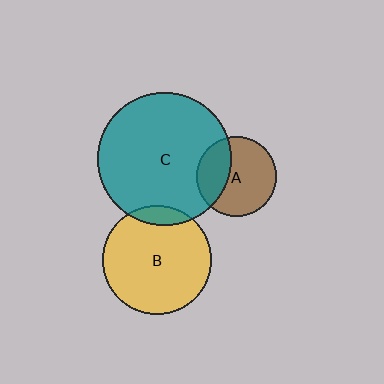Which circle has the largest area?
Circle C (teal).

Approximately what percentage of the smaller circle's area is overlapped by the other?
Approximately 10%.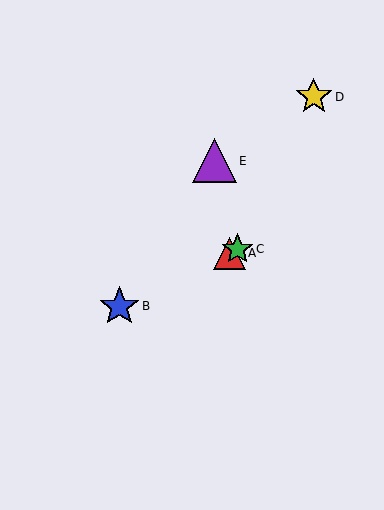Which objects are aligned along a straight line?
Objects A, B, C are aligned along a straight line.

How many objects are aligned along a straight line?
3 objects (A, B, C) are aligned along a straight line.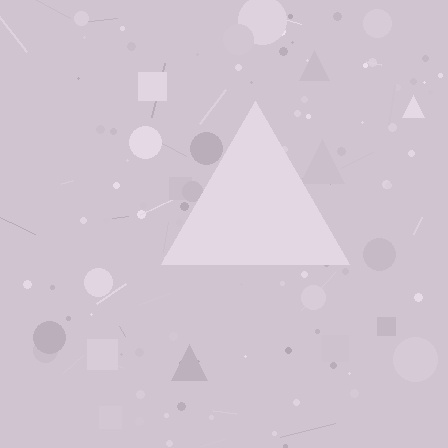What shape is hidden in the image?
A triangle is hidden in the image.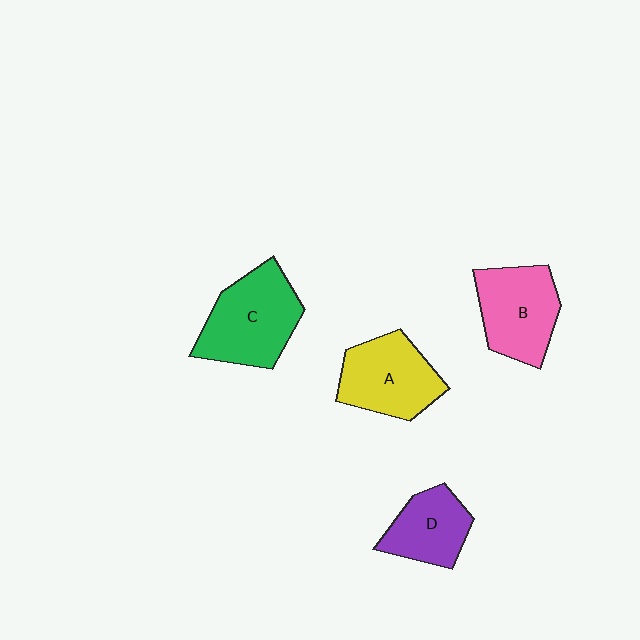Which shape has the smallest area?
Shape D (purple).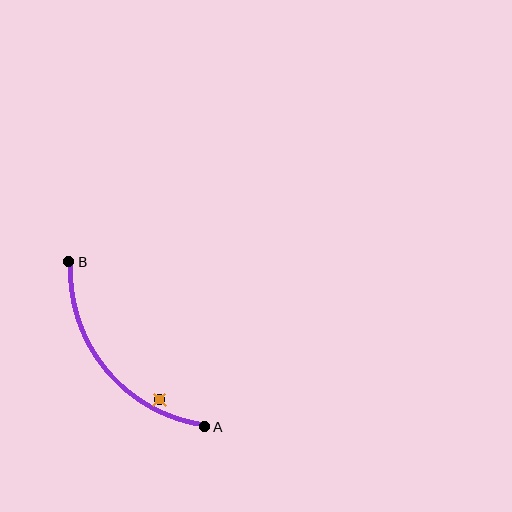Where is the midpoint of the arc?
The arc midpoint is the point on the curve farthest from the straight line joining A and B. It sits below and to the left of that line.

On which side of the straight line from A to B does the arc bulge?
The arc bulges below and to the left of the straight line connecting A and B.